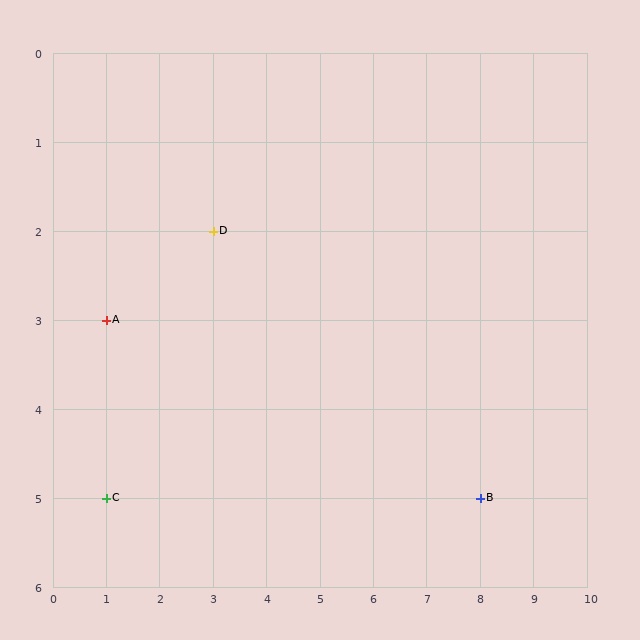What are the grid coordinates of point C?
Point C is at grid coordinates (1, 5).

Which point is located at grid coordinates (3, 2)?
Point D is at (3, 2).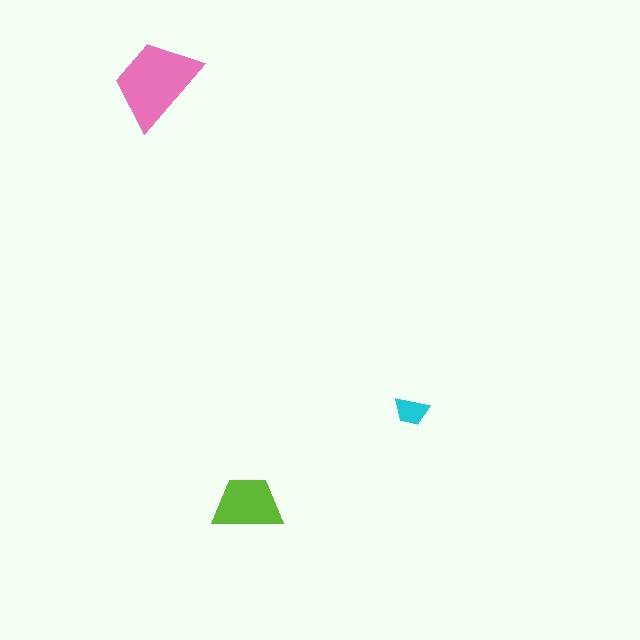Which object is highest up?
The pink trapezoid is topmost.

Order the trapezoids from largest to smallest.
the pink one, the lime one, the cyan one.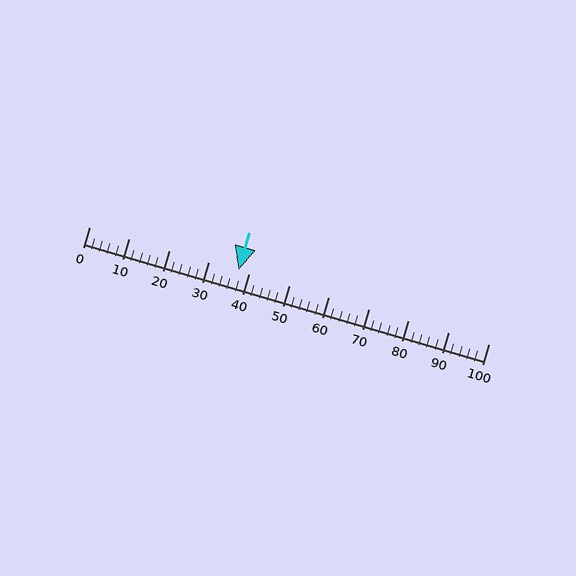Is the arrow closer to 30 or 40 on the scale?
The arrow is closer to 40.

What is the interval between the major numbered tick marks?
The major tick marks are spaced 10 units apart.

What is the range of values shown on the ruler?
The ruler shows values from 0 to 100.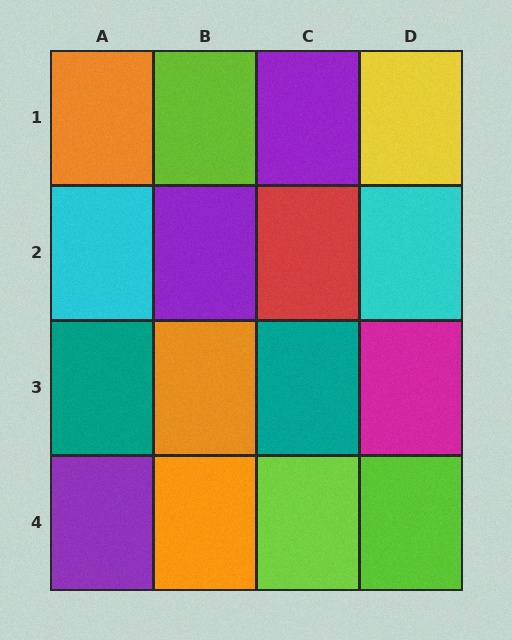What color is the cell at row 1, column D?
Yellow.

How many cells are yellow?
1 cell is yellow.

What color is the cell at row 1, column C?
Purple.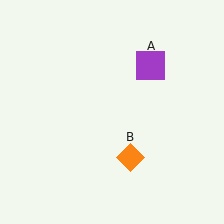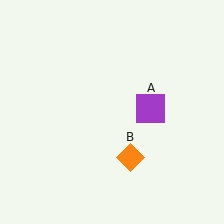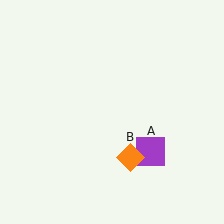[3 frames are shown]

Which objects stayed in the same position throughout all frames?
Orange diamond (object B) remained stationary.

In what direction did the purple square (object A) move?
The purple square (object A) moved down.